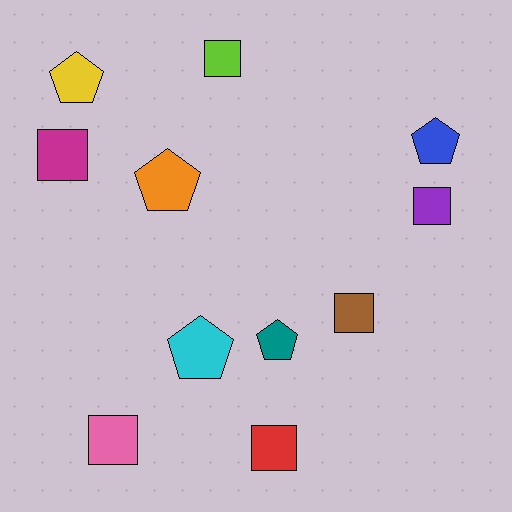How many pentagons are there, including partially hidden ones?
There are 5 pentagons.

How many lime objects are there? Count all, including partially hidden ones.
There is 1 lime object.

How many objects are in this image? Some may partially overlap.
There are 11 objects.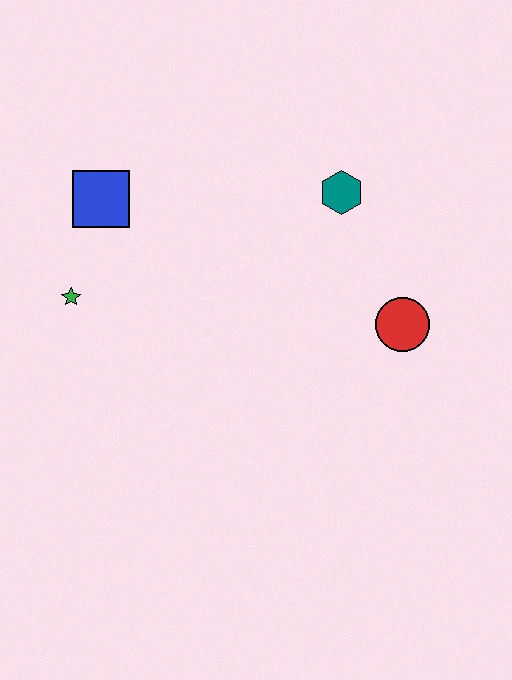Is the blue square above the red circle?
Yes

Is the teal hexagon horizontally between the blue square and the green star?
No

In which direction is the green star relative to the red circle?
The green star is to the left of the red circle.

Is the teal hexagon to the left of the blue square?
No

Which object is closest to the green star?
The blue square is closest to the green star.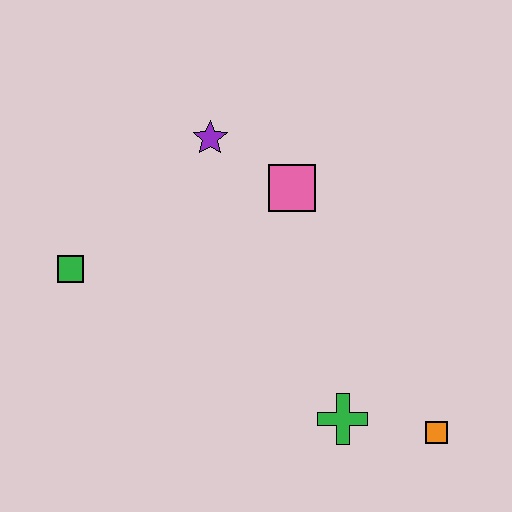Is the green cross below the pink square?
Yes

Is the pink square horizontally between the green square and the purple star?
No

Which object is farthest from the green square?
The orange square is farthest from the green square.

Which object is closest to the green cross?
The orange square is closest to the green cross.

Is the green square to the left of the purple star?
Yes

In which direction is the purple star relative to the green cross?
The purple star is above the green cross.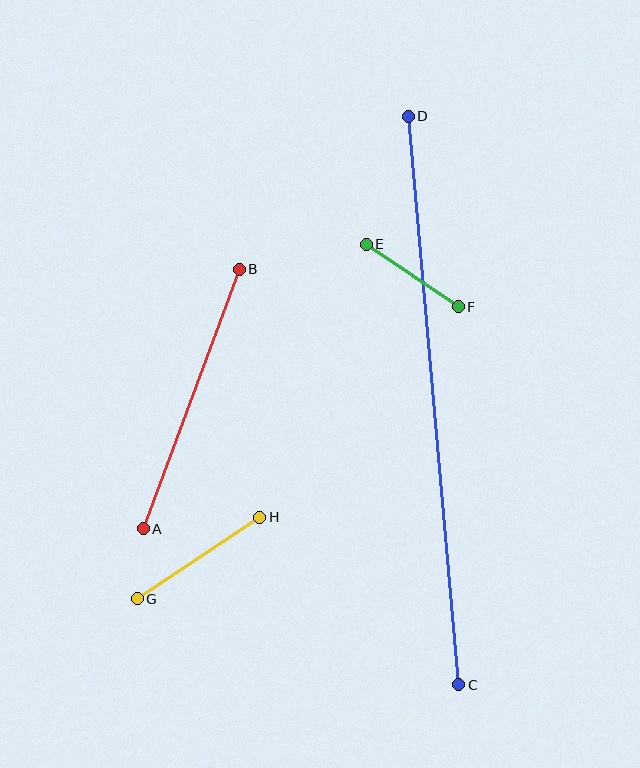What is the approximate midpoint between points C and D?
The midpoint is at approximately (434, 400) pixels.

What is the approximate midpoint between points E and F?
The midpoint is at approximately (412, 276) pixels.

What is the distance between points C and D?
The distance is approximately 571 pixels.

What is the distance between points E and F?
The distance is approximately 111 pixels.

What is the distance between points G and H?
The distance is approximately 147 pixels.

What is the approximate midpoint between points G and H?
The midpoint is at approximately (198, 558) pixels.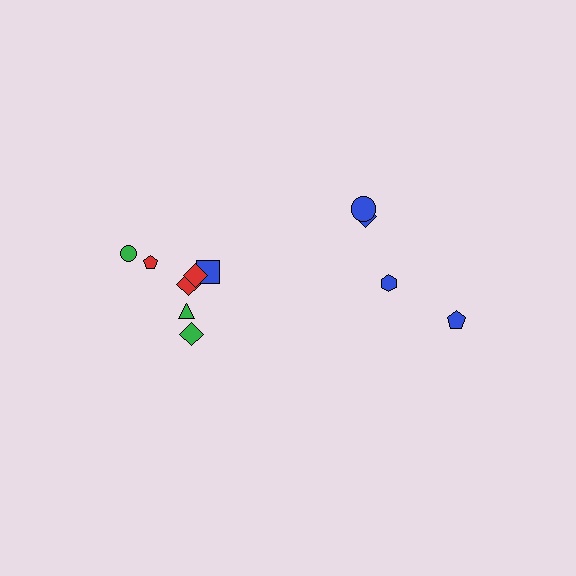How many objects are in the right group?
There are 4 objects.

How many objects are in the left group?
There are 7 objects.